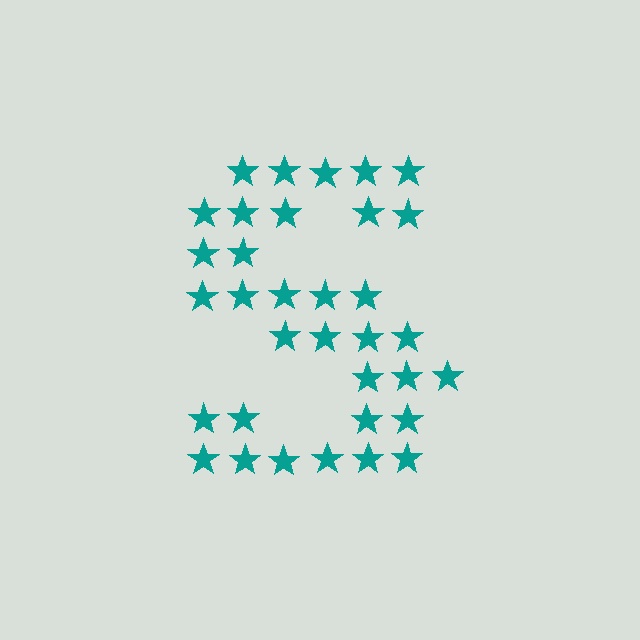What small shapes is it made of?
It is made of small stars.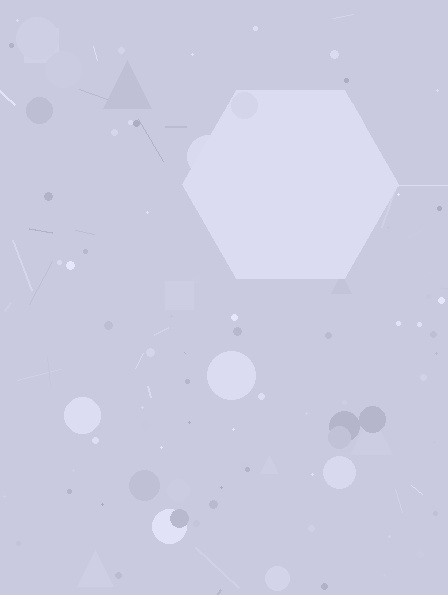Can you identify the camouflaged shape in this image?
The camouflaged shape is a hexagon.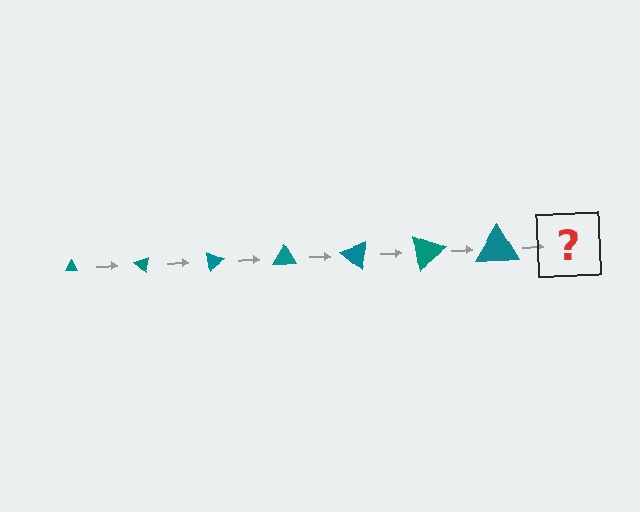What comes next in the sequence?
The next element should be a triangle, larger than the previous one and rotated 280 degrees from the start.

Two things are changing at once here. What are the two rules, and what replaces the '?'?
The two rules are that the triangle grows larger each step and it rotates 40 degrees each step. The '?' should be a triangle, larger than the previous one and rotated 280 degrees from the start.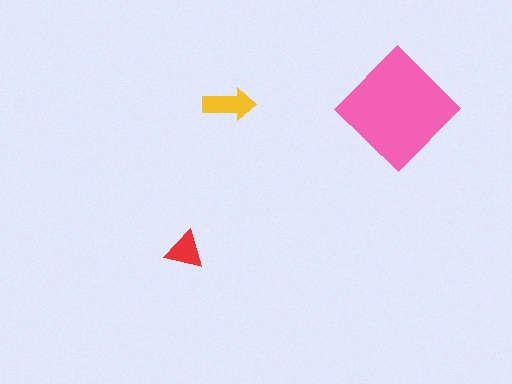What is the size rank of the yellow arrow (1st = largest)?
2nd.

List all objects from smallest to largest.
The red triangle, the yellow arrow, the pink diamond.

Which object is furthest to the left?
The red triangle is leftmost.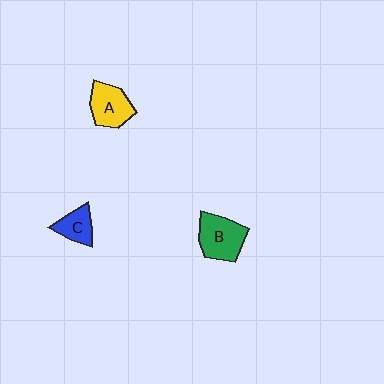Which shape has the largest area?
Shape B (green).